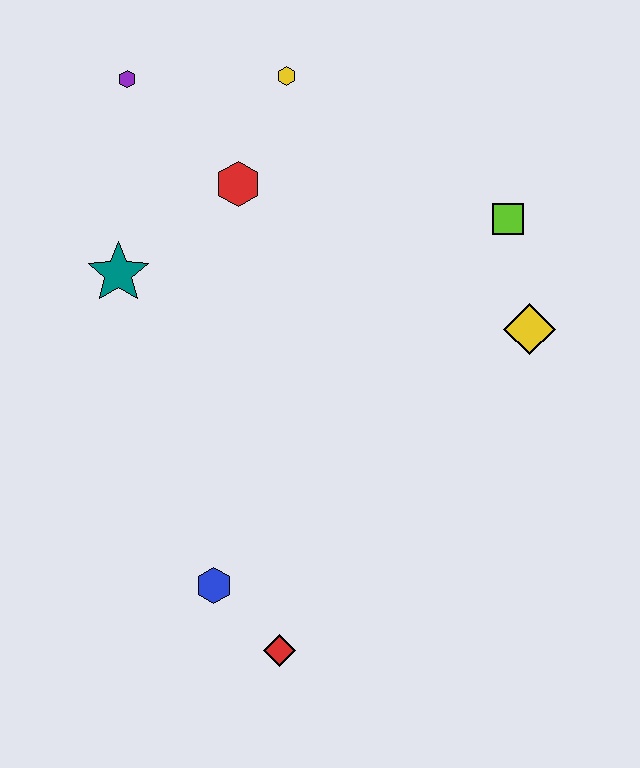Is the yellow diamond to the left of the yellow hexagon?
No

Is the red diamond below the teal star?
Yes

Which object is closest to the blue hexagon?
The red diamond is closest to the blue hexagon.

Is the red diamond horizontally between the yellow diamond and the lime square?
No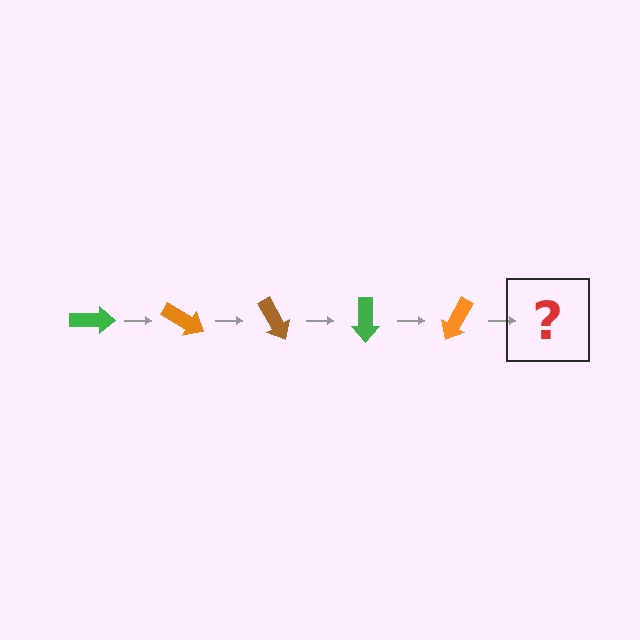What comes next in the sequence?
The next element should be a brown arrow, rotated 150 degrees from the start.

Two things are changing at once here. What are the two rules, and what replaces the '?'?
The two rules are that it rotates 30 degrees each step and the color cycles through green, orange, and brown. The '?' should be a brown arrow, rotated 150 degrees from the start.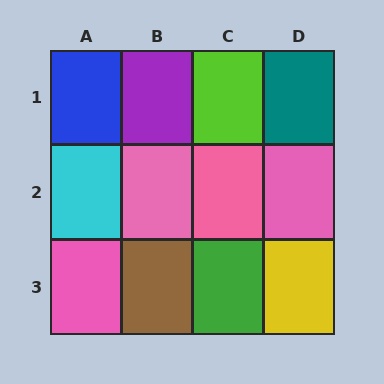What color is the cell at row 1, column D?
Teal.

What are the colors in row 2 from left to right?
Cyan, pink, pink, pink.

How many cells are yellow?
1 cell is yellow.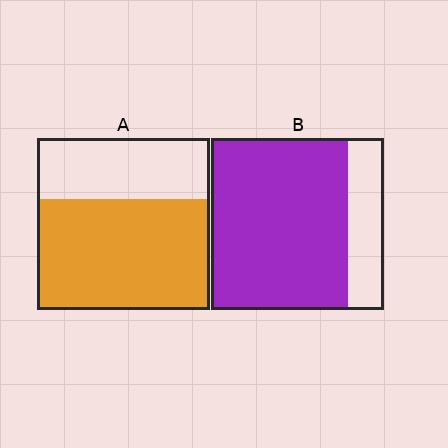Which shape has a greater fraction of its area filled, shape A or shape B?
Shape B.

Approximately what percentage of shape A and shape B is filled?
A is approximately 65% and B is approximately 80%.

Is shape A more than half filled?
Yes.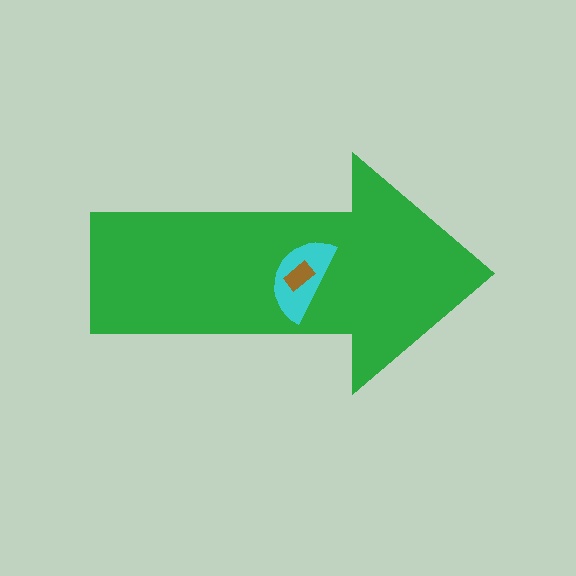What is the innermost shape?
The brown rectangle.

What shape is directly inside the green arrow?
The cyan semicircle.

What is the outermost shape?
The green arrow.